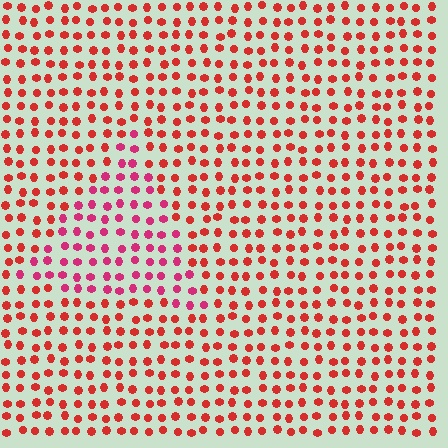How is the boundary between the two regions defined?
The boundary is defined purely by a slight shift in hue (about 29 degrees). Spacing, size, and orientation are identical on both sides.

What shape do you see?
I see a triangle.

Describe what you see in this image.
The image is filled with small red elements in a uniform arrangement. A triangle-shaped region is visible where the elements are tinted to a slightly different hue, forming a subtle color boundary.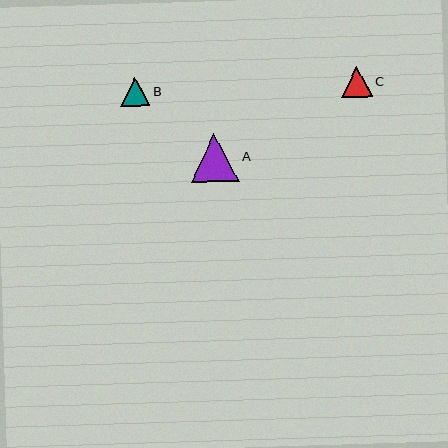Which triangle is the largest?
Triangle A is the largest with a size of approximately 48 pixels.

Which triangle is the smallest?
Triangle B is the smallest with a size of approximately 29 pixels.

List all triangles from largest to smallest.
From largest to smallest: A, C, B.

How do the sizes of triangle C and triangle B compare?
Triangle C and triangle B are approximately the same size.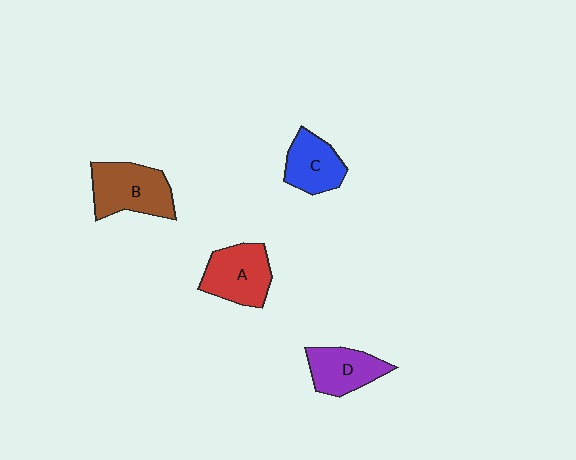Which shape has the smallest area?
Shape C (blue).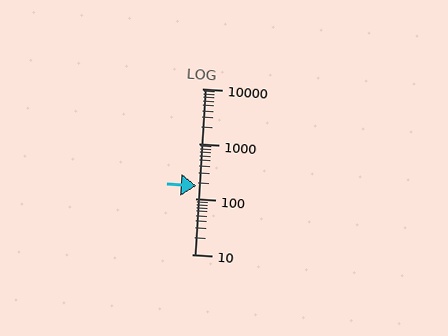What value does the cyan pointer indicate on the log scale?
The pointer indicates approximately 170.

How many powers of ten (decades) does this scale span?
The scale spans 3 decades, from 10 to 10000.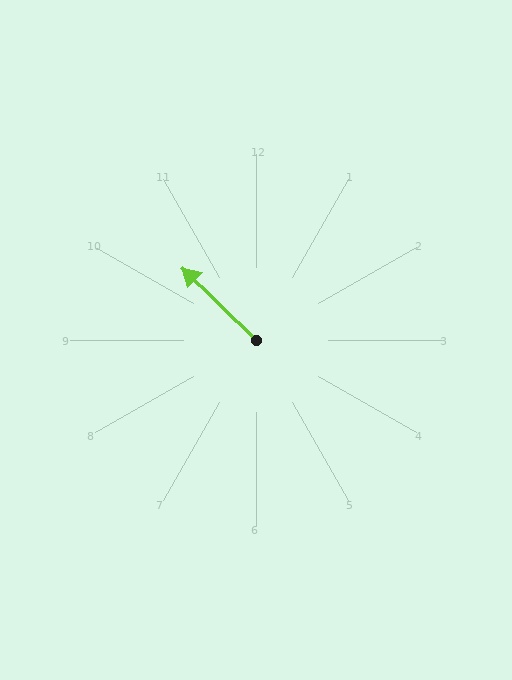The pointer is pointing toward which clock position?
Roughly 10 o'clock.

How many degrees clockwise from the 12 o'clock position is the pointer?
Approximately 314 degrees.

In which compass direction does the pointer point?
Northwest.